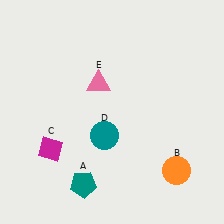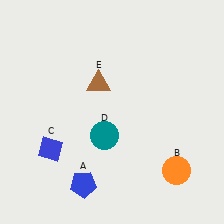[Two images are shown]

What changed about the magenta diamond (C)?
In Image 1, C is magenta. In Image 2, it changed to blue.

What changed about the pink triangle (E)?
In Image 1, E is pink. In Image 2, it changed to brown.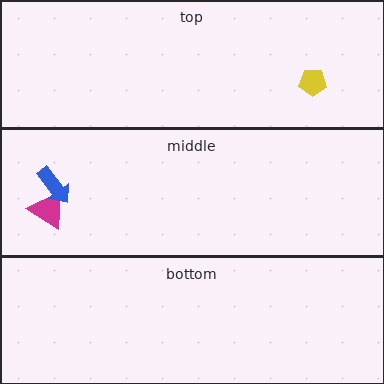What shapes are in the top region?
The yellow pentagon.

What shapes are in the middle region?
The magenta triangle, the blue arrow.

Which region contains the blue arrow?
The middle region.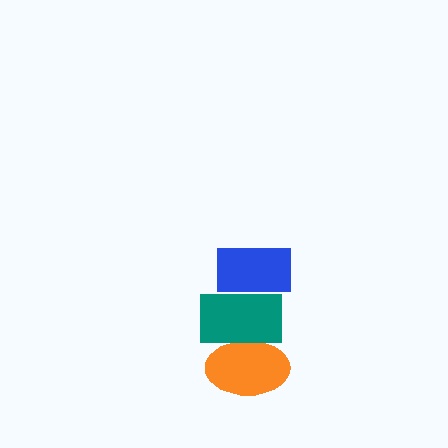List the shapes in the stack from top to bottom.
From top to bottom: the blue rectangle, the teal rectangle, the orange ellipse.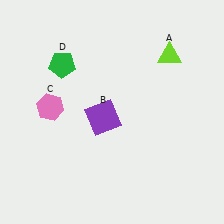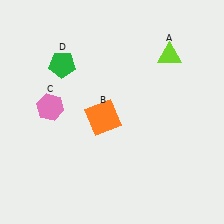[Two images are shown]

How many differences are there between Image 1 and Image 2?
There is 1 difference between the two images.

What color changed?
The square (B) changed from purple in Image 1 to orange in Image 2.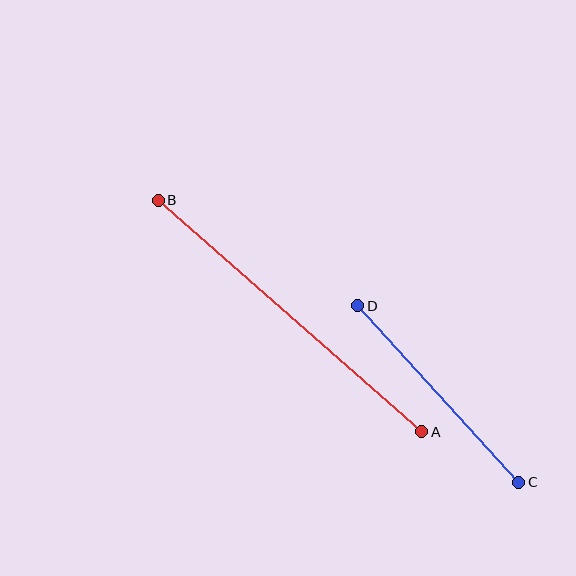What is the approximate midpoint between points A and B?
The midpoint is at approximately (290, 316) pixels.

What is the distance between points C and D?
The distance is approximately 239 pixels.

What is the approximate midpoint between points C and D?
The midpoint is at approximately (438, 394) pixels.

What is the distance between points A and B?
The distance is approximately 351 pixels.